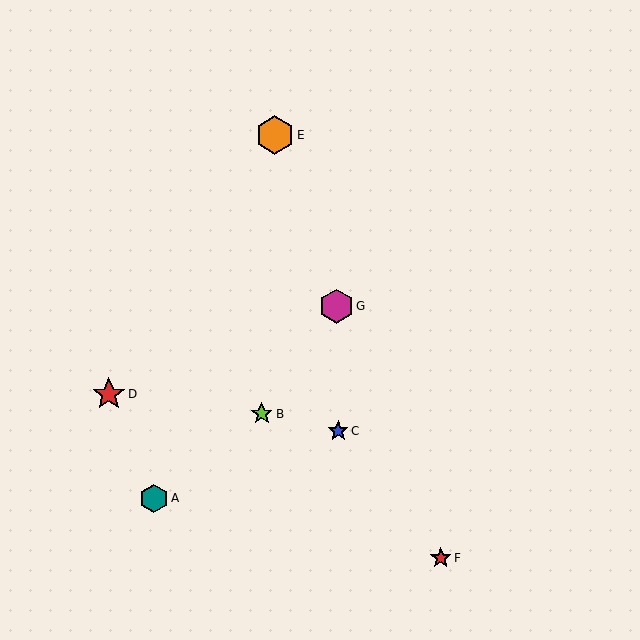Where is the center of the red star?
The center of the red star is at (109, 394).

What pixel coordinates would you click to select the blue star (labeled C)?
Click at (338, 431) to select the blue star C.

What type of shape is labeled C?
Shape C is a blue star.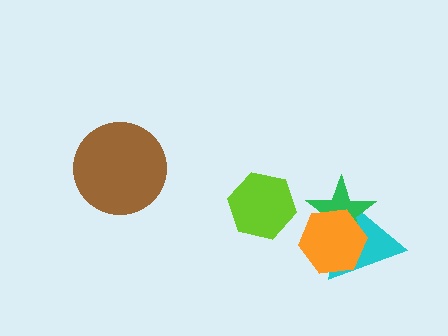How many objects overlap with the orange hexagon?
2 objects overlap with the orange hexagon.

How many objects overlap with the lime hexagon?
0 objects overlap with the lime hexagon.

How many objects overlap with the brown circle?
0 objects overlap with the brown circle.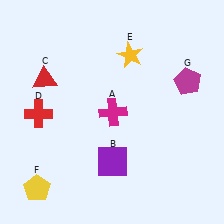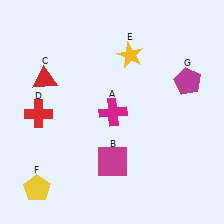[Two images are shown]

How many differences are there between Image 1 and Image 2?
There is 1 difference between the two images.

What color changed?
The square (B) changed from purple in Image 1 to magenta in Image 2.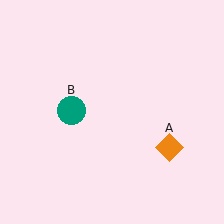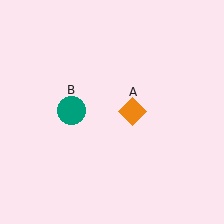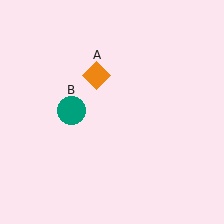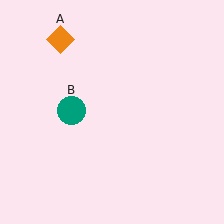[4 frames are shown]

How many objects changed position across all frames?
1 object changed position: orange diamond (object A).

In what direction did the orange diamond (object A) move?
The orange diamond (object A) moved up and to the left.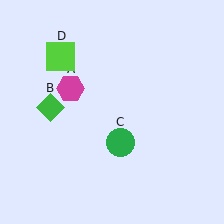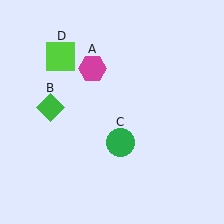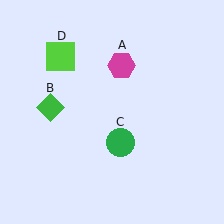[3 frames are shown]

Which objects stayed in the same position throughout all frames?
Green diamond (object B) and green circle (object C) and lime square (object D) remained stationary.